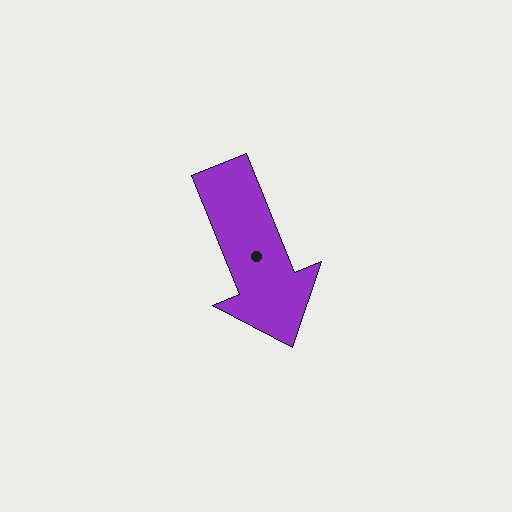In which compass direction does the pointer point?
South.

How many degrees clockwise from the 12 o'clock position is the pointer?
Approximately 158 degrees.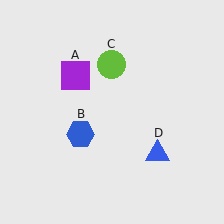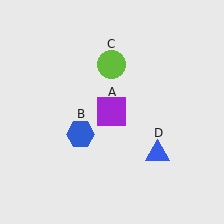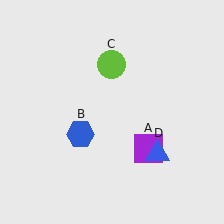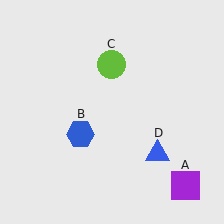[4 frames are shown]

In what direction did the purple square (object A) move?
The purple square (object A) moved down and to the right.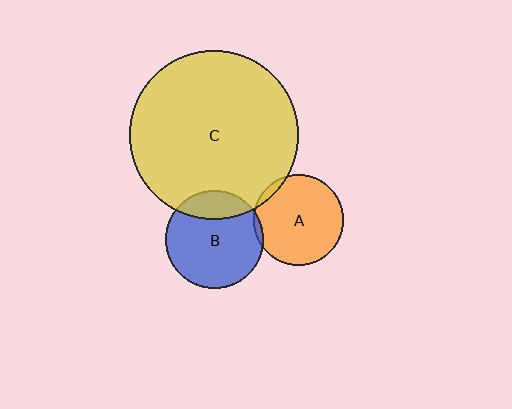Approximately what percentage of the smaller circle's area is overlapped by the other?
Approximately 20%.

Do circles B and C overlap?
Yes.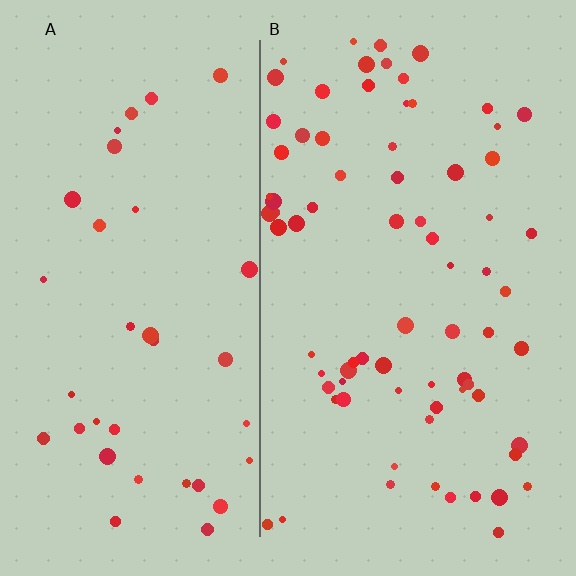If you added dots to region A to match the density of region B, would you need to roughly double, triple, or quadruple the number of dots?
Approximately double.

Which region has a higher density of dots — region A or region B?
B (the right).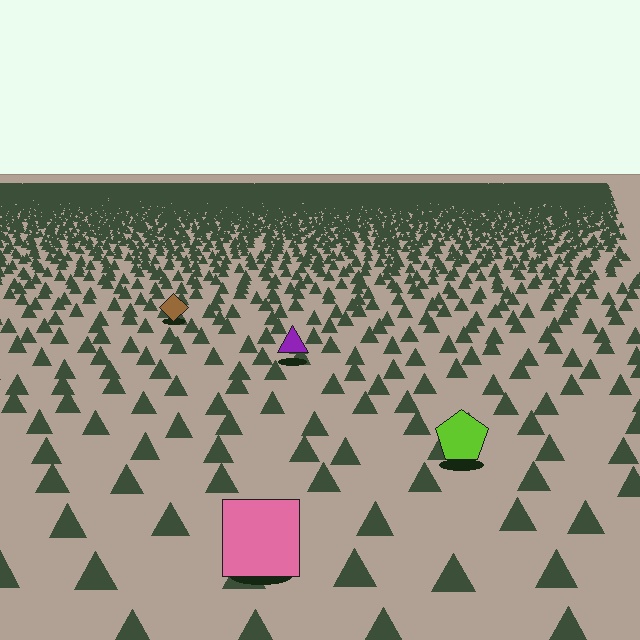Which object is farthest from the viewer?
The brown diamond is farthest from the viewer. It appears smaller and the ground texture around it is denser.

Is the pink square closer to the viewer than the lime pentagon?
Yes. The pink square is closer — you can tell from the texture gradient: the ground texture is coarser near it.